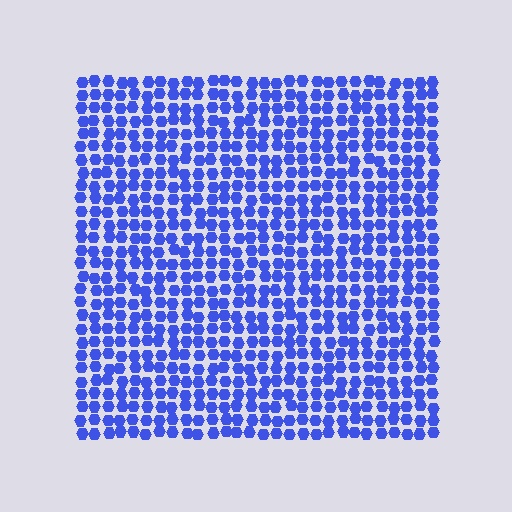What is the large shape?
The large shape is a square.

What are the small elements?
The small elements are hexagons.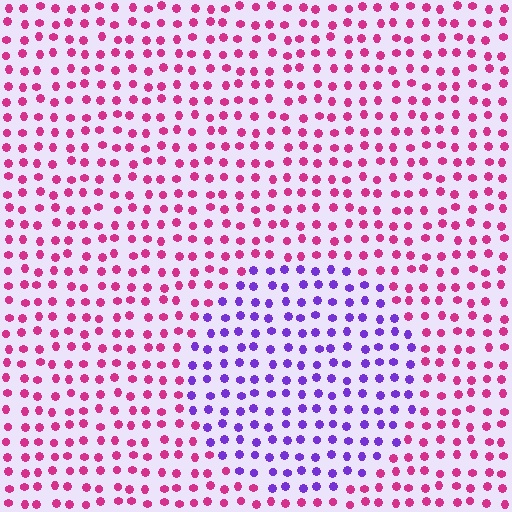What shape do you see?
I see a circle.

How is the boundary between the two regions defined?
The boundary is defined purely by a slight shift in hue (about 61 degrees). Spacing, size, and orientation are identical on both sides.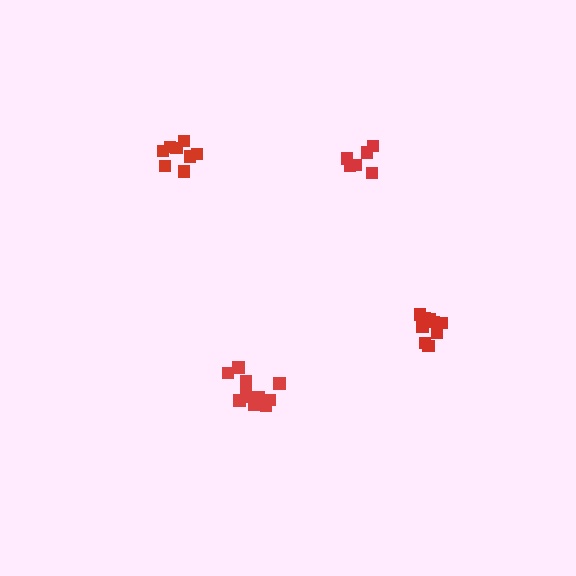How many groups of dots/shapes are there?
There are 4 groups.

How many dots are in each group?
Group 1: 9 dots, Group 2: 8 dots, Group 3: 11 dots, Group 4: 6 dots (34 total).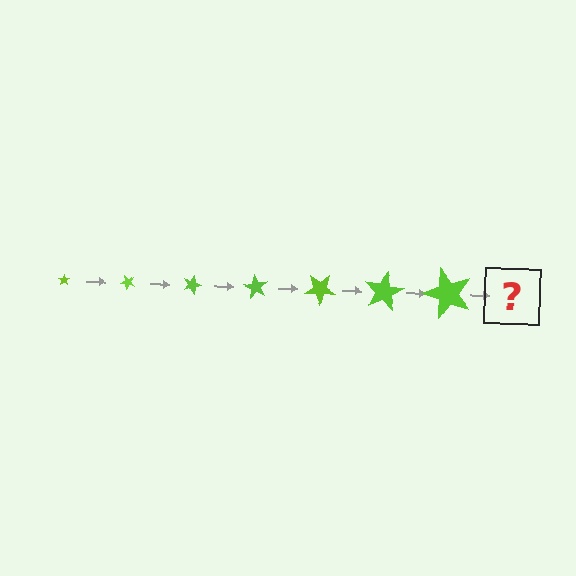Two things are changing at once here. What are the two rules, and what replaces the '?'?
The two rules are that the star grows larger each step and it rotates 45 degrees each step. The '?' should be a star, larger than the previous one and rotated 315 degrees from the start.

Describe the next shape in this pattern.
It should be a star, larger than the previous one and rotated 315 degrees from the start.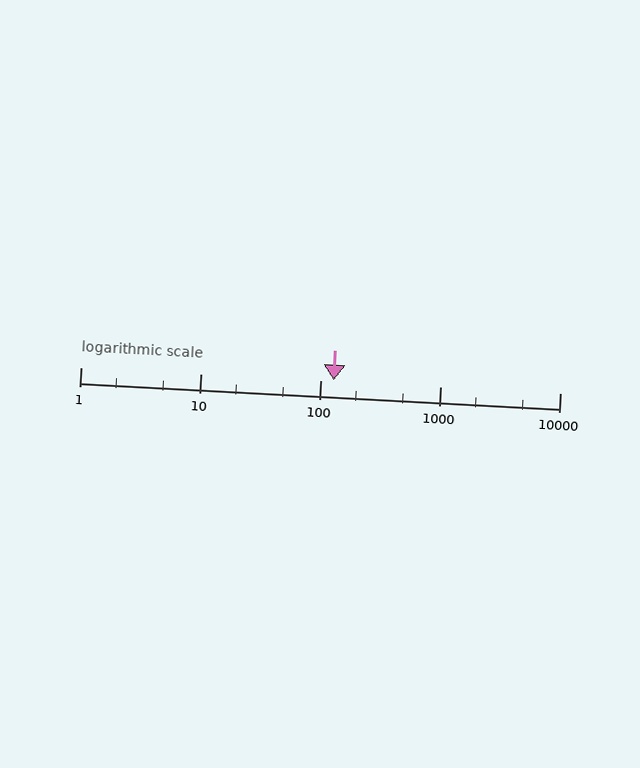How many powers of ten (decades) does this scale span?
The scale spans 4 decades, from 1 to 10000.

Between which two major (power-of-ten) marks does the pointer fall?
The pointer is between 100 and 1000.